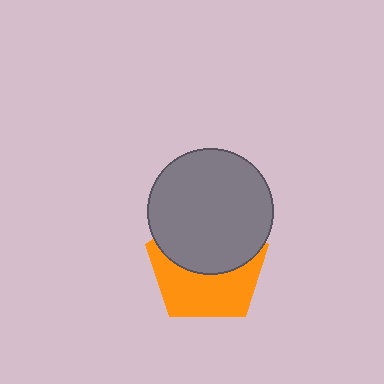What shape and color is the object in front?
The object in front is a gray circle.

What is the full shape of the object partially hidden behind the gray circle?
The partially hidden object is an orange pentagon.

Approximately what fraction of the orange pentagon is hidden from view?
Roughly 50% of the orange pentagon is hidden behind the gray circle.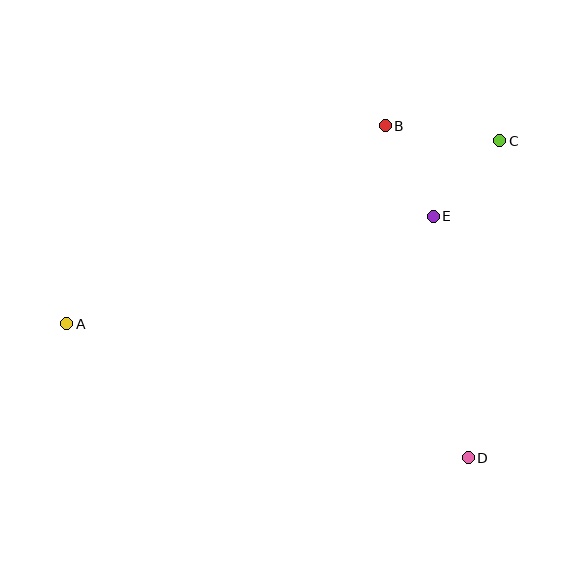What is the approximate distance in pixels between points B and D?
The distance between B and D is approximately 342 pixels.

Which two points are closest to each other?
Points C and E are closest to each other.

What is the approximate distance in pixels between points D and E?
The distance between D and E is approximately 244 pixels.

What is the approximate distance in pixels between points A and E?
The distance between A and E is approximately 382 pixels.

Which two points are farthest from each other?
Points A and C are farthest from each other.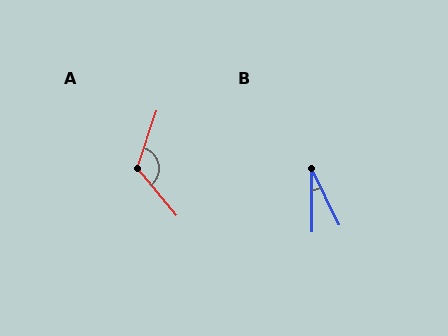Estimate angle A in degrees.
Approximately 121 degrees.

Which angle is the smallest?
B, at approximately 25 degrees.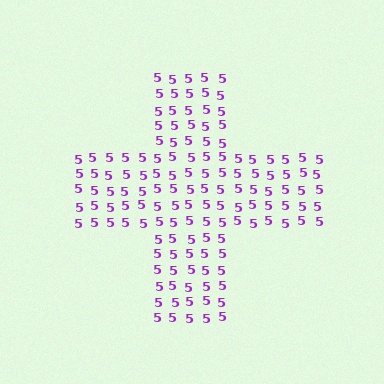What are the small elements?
The small elements are digit 5's.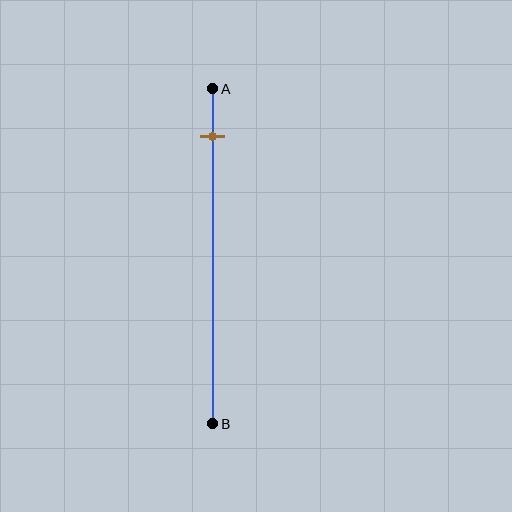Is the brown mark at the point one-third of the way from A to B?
No, the mark is at about 15% from A, not at the 33% one-third point.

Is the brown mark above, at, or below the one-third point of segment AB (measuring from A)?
The brown mark is above the one-third point of segment AB.